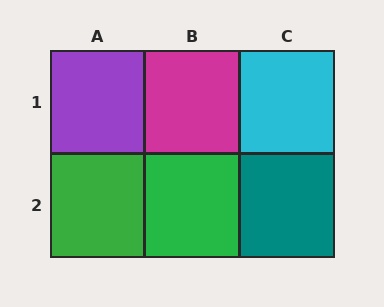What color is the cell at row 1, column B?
Magenta.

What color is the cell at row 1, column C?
Cyan.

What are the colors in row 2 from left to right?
Green, green, teal.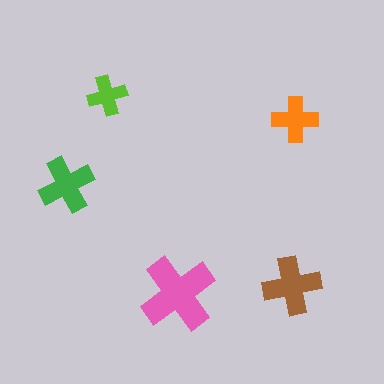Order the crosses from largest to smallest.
the pink one, the brown one, the green one, the orange one, the lime one.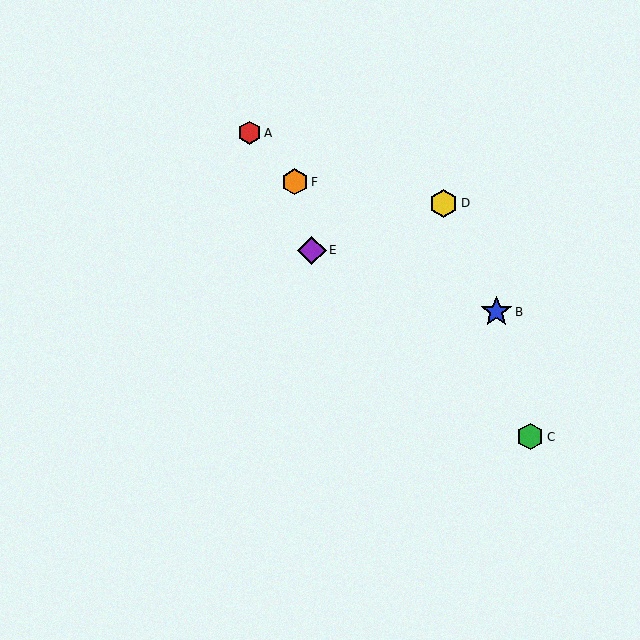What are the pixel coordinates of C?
Object C is at (530, 437).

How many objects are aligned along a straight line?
3 objects (A, C, F) are aligned along a straight line.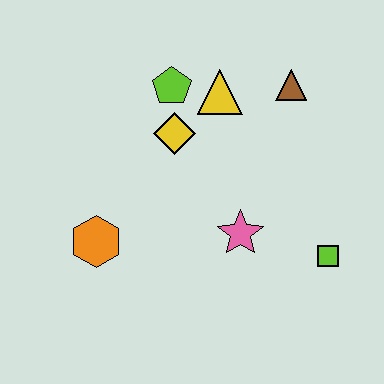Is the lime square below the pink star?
Yes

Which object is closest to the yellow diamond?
The lime pentagon is closest to the yellow diamond.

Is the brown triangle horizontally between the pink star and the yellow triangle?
No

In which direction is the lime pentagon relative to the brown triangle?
The lime pentagon is to the left of the brown triangle.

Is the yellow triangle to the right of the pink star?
No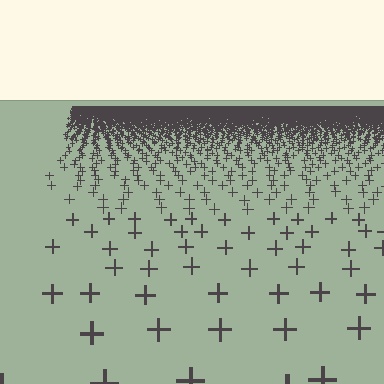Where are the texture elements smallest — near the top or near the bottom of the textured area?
Near the top.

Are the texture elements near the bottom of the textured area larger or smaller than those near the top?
Larger. Near the bottom, elements are closer to the viewer and appear at a bigger on-screen size.